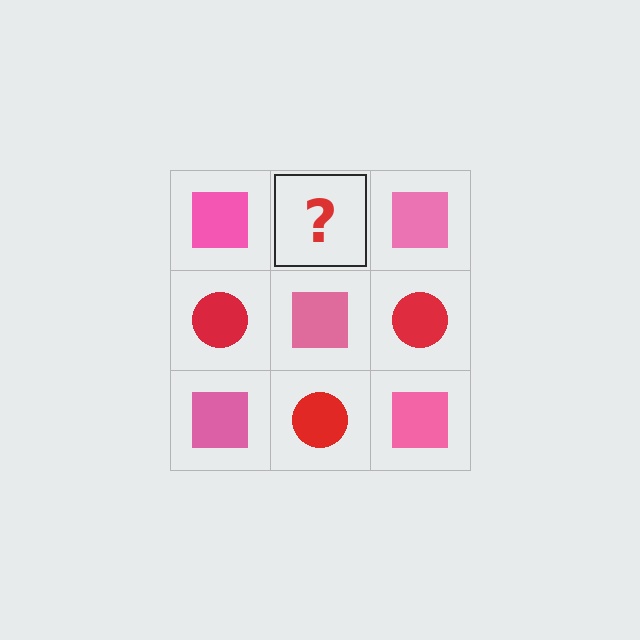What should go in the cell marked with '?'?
The missing cell should contain a red circle.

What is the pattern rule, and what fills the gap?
The rule is that it alternates pink square and red circle in a checkerboard pattern. The gap should be filled with a red circle.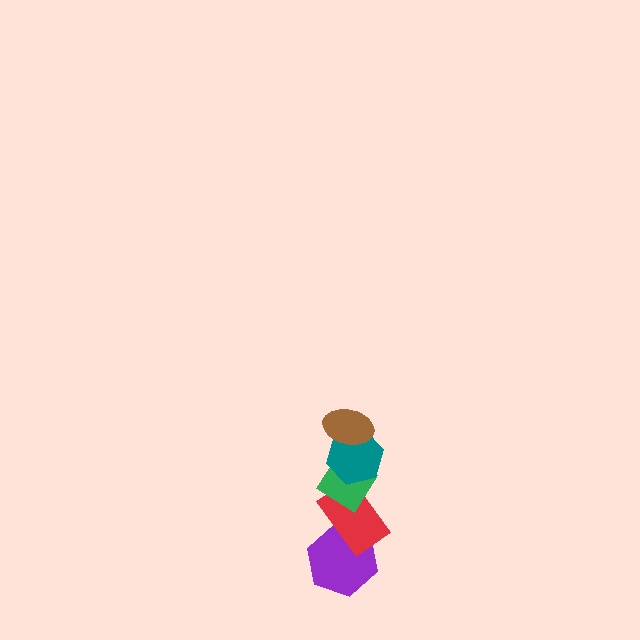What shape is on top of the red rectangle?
The green diamond is on top of the red rectangle.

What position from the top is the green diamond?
The green diamond is 3rd from the top.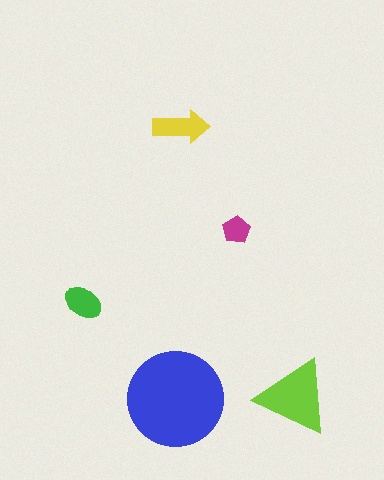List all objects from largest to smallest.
The blue circle, the lime triangle, the yellow arrow, the green ellipse, the magenta pentagon.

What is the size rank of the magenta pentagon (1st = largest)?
5th.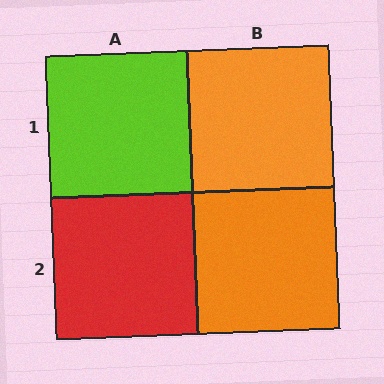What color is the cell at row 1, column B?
Orange.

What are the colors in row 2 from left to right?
Red, orange.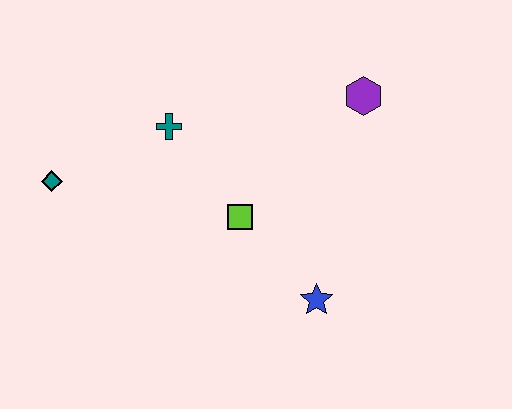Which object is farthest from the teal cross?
The blue star is farthest from the teal cross.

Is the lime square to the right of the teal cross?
Yes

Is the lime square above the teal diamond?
No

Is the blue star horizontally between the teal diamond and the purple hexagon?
Yes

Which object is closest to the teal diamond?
The teal cross is closest to the teal diamond.